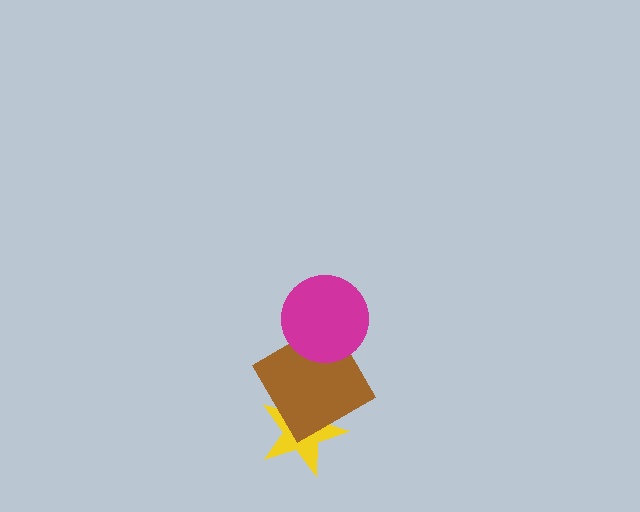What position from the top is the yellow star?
The yellow star is 3rd from the top.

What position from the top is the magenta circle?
The magenta circle is 1st from the top.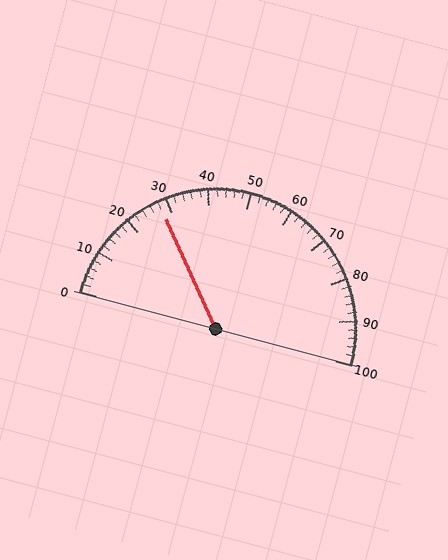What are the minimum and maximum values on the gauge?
The gauge ranges from 0 to 100.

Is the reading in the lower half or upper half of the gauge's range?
The reading is in the lower half of the range (0 to 100).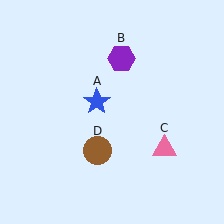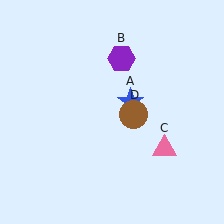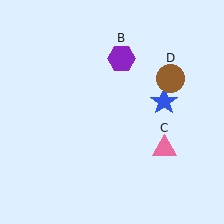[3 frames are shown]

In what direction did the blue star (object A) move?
The blue star (object A) moved right.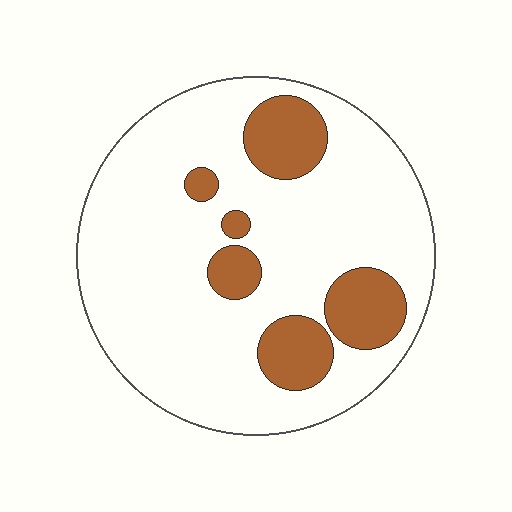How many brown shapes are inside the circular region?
6.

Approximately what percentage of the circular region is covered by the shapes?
Approximately 20%.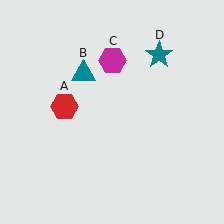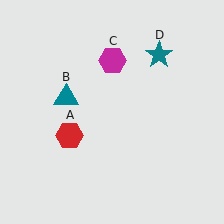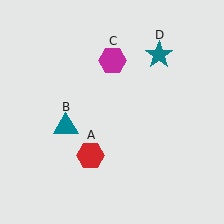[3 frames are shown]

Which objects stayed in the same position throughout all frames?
Magenta hexagon (object C) and teal star (object D) remained stationary.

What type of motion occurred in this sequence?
The red hexagon (object A), teal triangle (object B) rotated counterclockwise around the center of the scene.